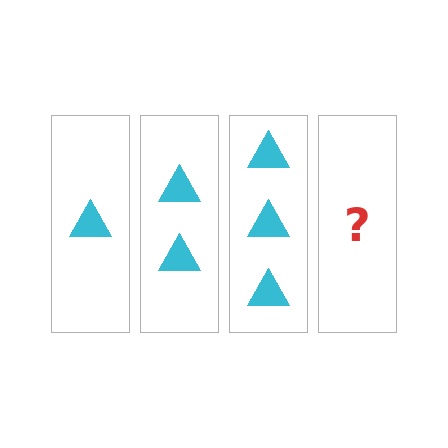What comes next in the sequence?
The next element should be 4 triangles.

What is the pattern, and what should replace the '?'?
The pattern is that each step adds one more triangle. The '?' should be 4 triangles.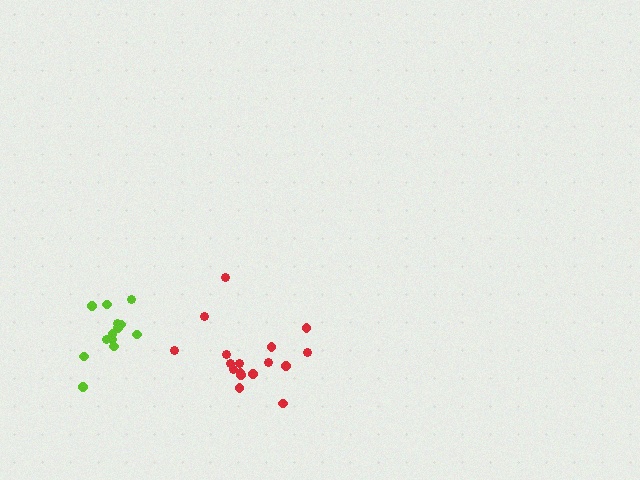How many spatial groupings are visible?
There are 2 spatial groupings.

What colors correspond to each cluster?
The clusters are colored: lime, red.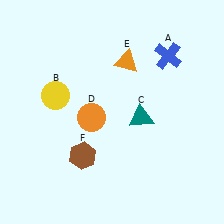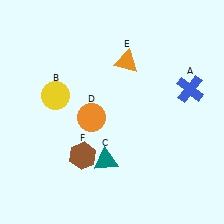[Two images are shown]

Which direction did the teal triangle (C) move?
The teal triangle (C) moved down.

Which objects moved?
The objects that moved are: the blue cross (A), the teal triangle (C).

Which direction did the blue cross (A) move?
The blue cross (A) moved down.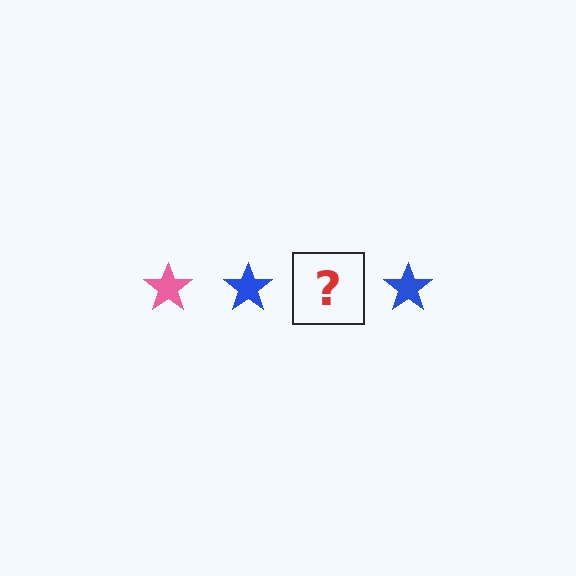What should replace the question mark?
The question mark should be replaced with a pink star.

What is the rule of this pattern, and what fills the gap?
The rule is that the pattern cycles through pink, blue stars. The gap should be filled with a pink star.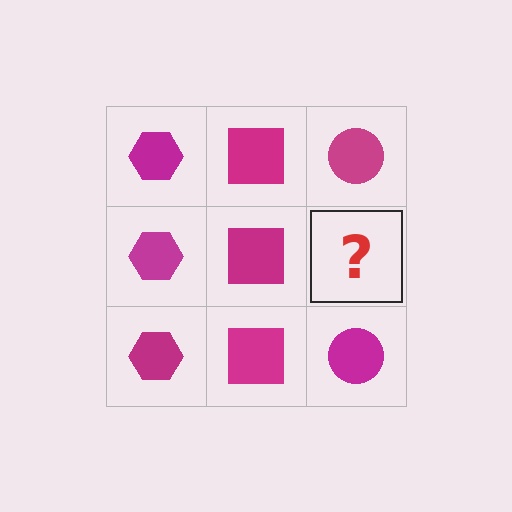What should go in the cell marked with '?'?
The missing cell should contain a magenta circle.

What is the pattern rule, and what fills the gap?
The rule is that each column has a consistent shape. The gap should be filled with a magenta circle.